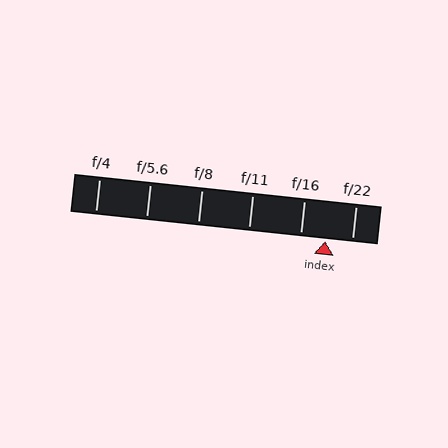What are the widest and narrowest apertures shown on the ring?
The widest aperture shown is f/4 and the narrowest is f/22.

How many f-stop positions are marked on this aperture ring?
There are 6 f-stop positions marked.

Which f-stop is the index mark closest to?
The index mark is closest to f/16.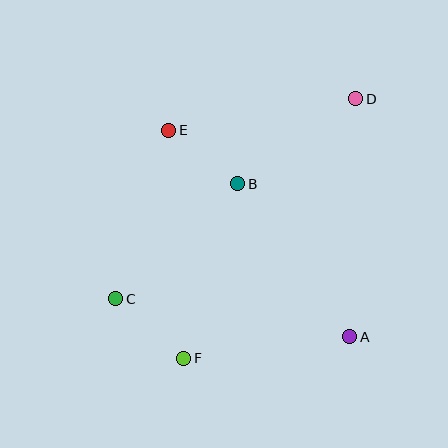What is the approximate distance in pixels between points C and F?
The distance between C and F is approximately 90 pixels.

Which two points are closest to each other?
Points B and E are closest to each other.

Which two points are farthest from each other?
Points C and D are farthest from each other.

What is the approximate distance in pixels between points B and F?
The distance between B and F is approximately 183 pixels.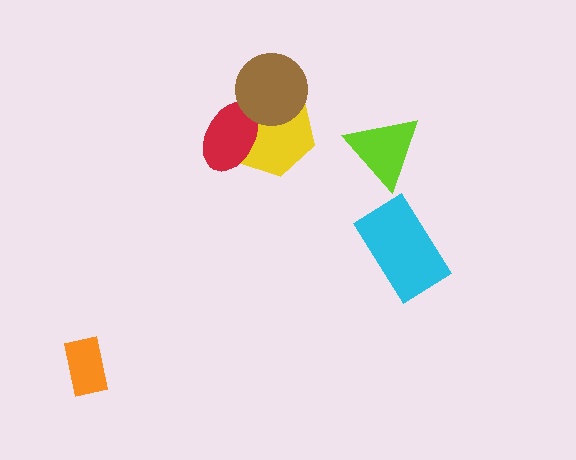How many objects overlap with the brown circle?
2 objects overlap with the brown circle.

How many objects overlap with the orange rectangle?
0 objects overlap with the orange rectangle.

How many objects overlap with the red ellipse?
2 objects overlap with the red ellipse.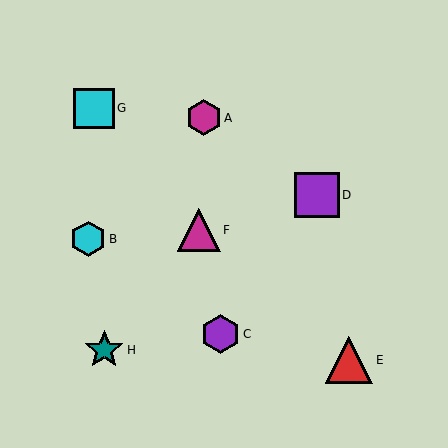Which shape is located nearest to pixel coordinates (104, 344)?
The teal star (labeled H) at (104, 350) is nearest to that location.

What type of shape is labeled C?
Shape C is a purple hexagon.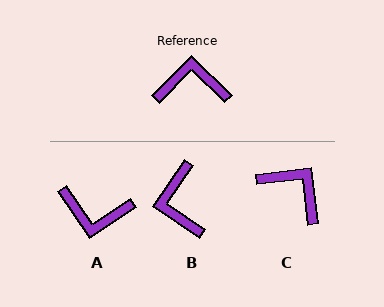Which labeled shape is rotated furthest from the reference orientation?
A, about 168 degrees away.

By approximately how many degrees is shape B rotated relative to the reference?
Approximately 101 degrees counter-clockwise.